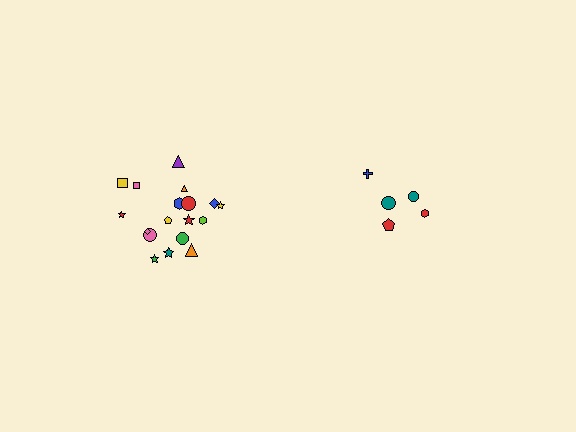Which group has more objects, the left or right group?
The left group.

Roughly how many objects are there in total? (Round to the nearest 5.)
Roughly 25 objects in total.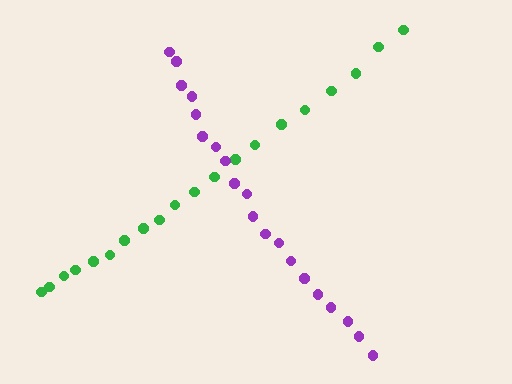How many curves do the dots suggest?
There are 2 distinct paths.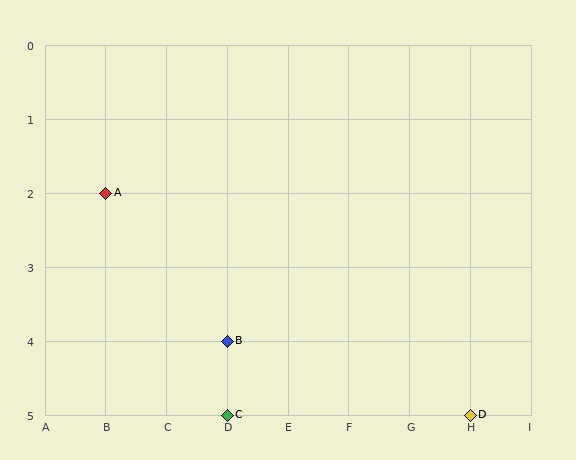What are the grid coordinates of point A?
Point A is at grid coordinates (B, 2).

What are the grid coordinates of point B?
Point B is at grid coordinates (D, 4).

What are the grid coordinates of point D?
Point D is at grid coordinates (H, 5).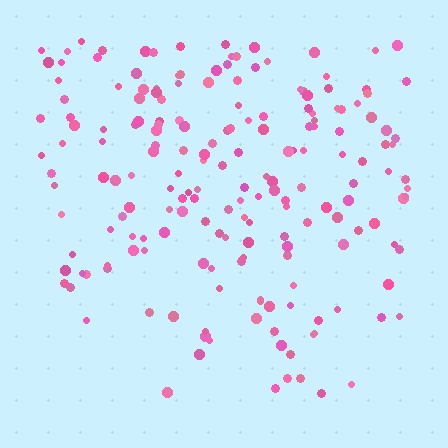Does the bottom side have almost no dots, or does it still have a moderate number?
Still a moderate number, just noticeably fewer than the top.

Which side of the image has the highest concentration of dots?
The top.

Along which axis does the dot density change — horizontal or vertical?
Vertical.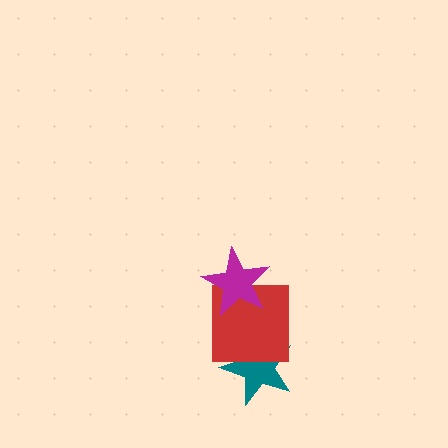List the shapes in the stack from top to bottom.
From top to bottom: the magenta star, the red square, the teal star.